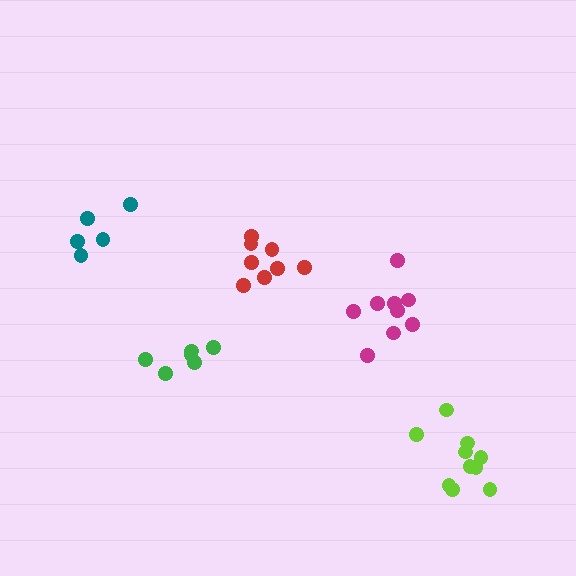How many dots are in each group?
Group 1: 8 dots, Group 2: 10 dots, Group 3: 6 dots, Group 4: 5 dots, Group 5: 10 dots (39 total).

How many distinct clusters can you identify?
There are 5 distinct clusters.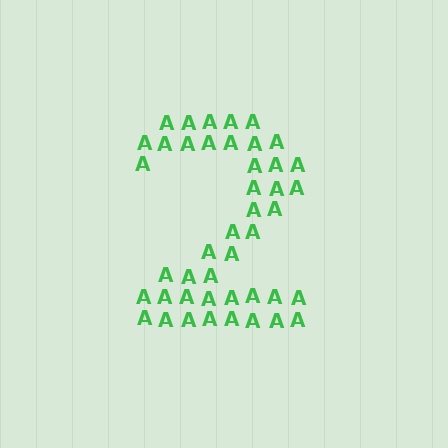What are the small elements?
The small elements are letter A's.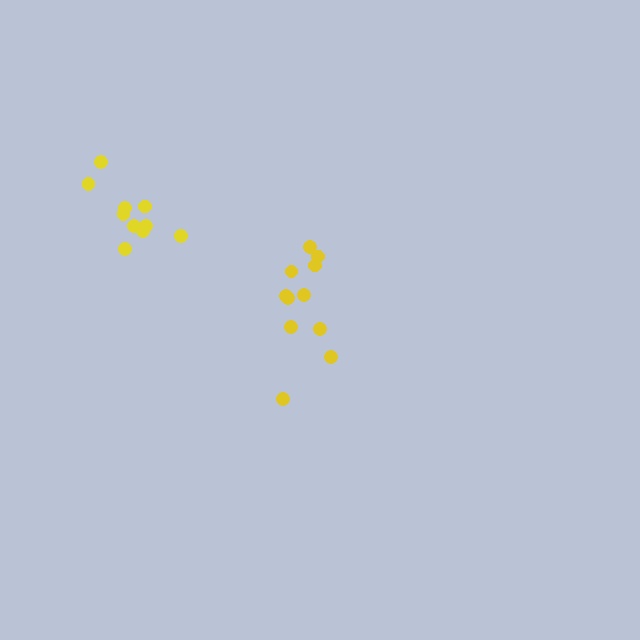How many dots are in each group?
Group 1: 11 dots, Group 2: 10 dots (21 total).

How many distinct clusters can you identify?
There are 2 distinct clusters.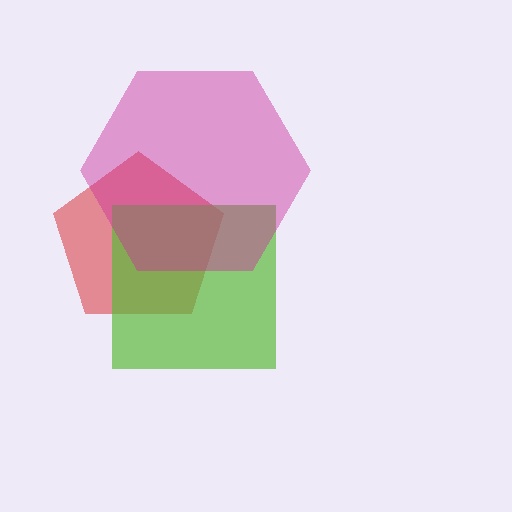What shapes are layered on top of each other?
The layered shapes are: a red pentagon, a lime square, a magenta hexagon.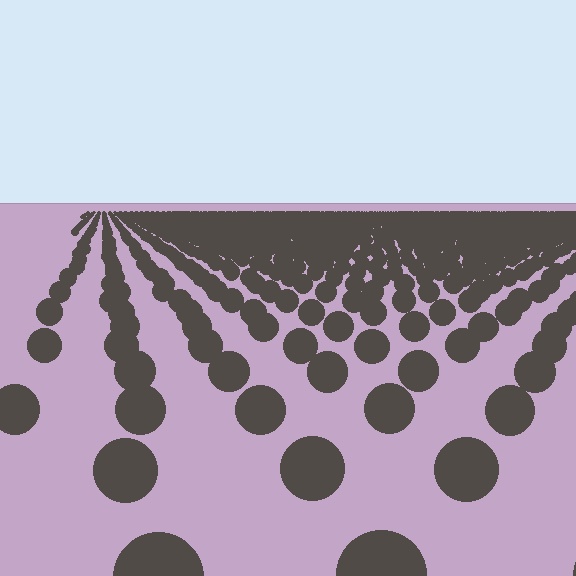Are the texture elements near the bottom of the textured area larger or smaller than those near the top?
Larger. Near the bottom, elements are closer to the viewer and appear at a bigger on-screen size.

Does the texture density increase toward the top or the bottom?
Density increases toward the top.